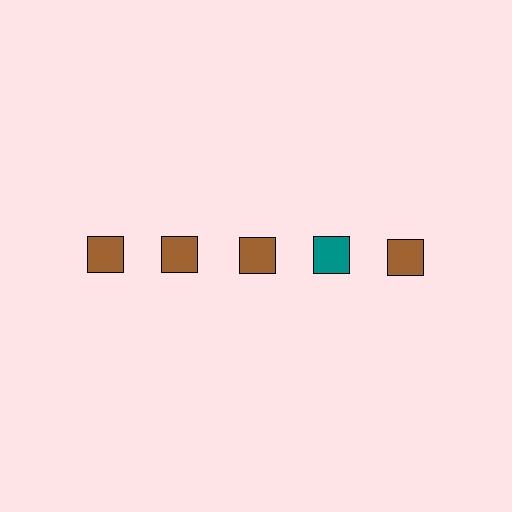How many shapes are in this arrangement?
There are 5 shapes arranged in a grid pattern.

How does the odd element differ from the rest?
It has a different color: teal instead of brown.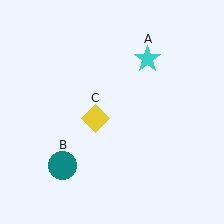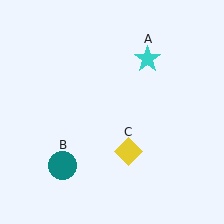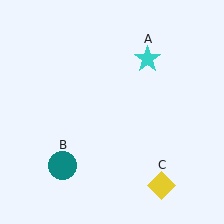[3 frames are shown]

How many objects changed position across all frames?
1 object changed position: yellow diamond (object C).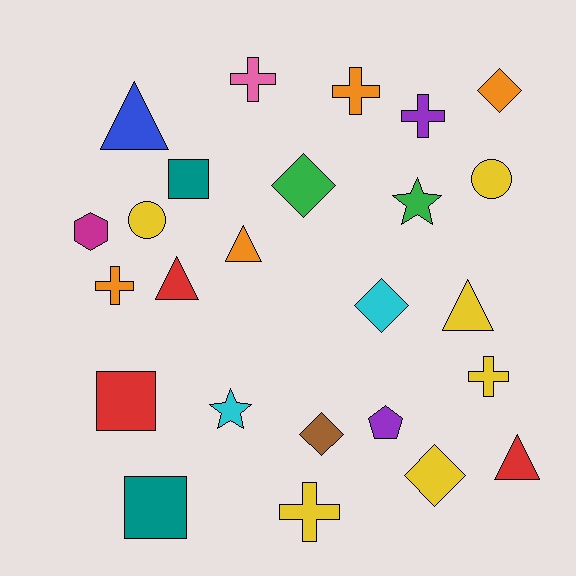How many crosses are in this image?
There are 6 crosses.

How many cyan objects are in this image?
There are 2 cyan objects.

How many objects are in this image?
There are 25 objects.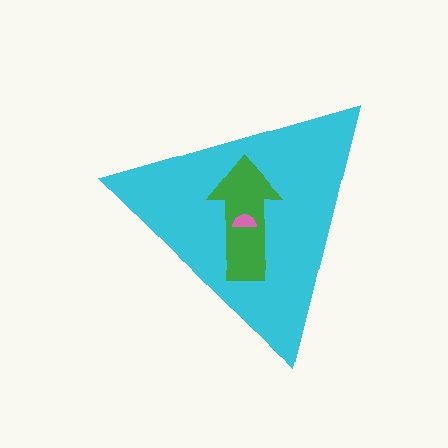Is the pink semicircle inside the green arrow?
Yes.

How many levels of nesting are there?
3.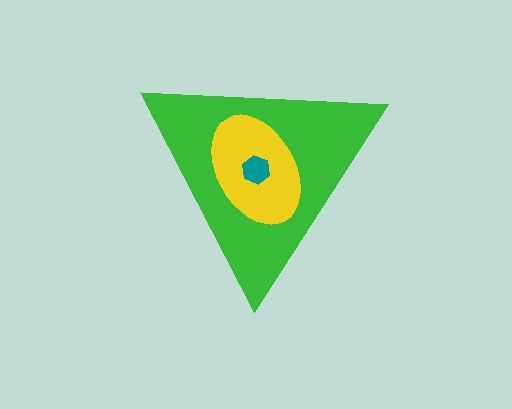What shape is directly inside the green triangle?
The yellow ellipse.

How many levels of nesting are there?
3.